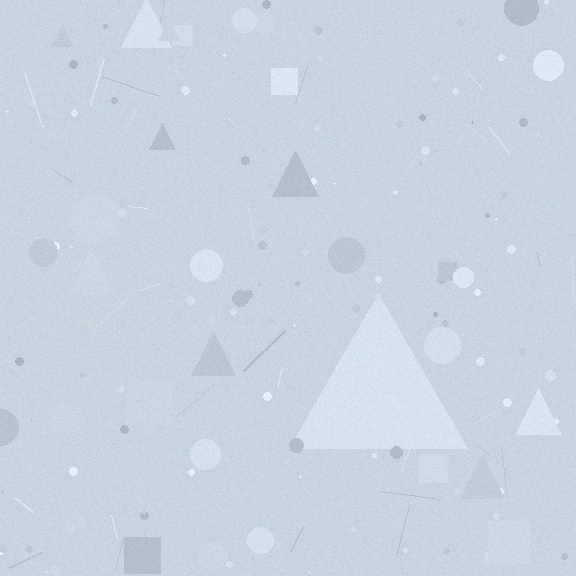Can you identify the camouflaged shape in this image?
The camouflaged shape is a triangle.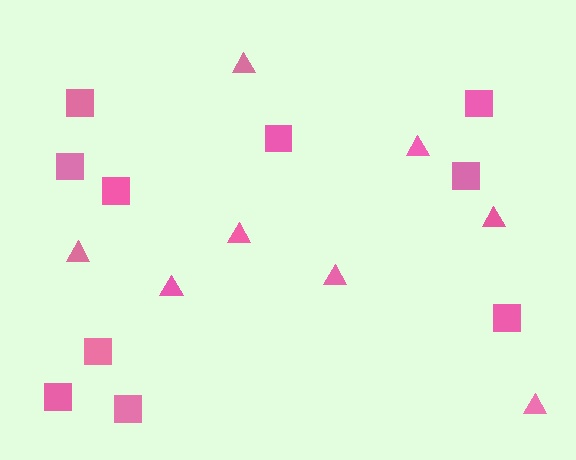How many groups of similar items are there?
There are 2 groups: one group of triangles (8) and one group of squares (10).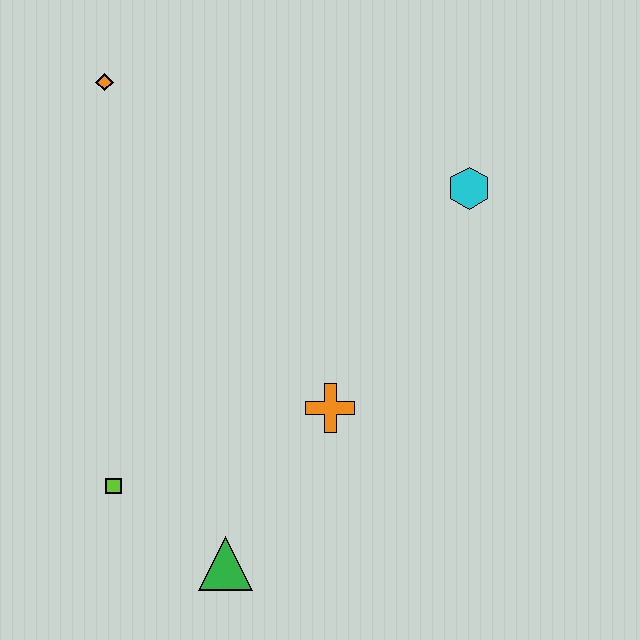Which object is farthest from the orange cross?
The orange diamond is farthest from the orange cross.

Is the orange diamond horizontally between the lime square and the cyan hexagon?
No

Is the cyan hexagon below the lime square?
No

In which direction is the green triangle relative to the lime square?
The green triangle is to the right of the lime square.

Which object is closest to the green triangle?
The lime square is closest to the green triangle.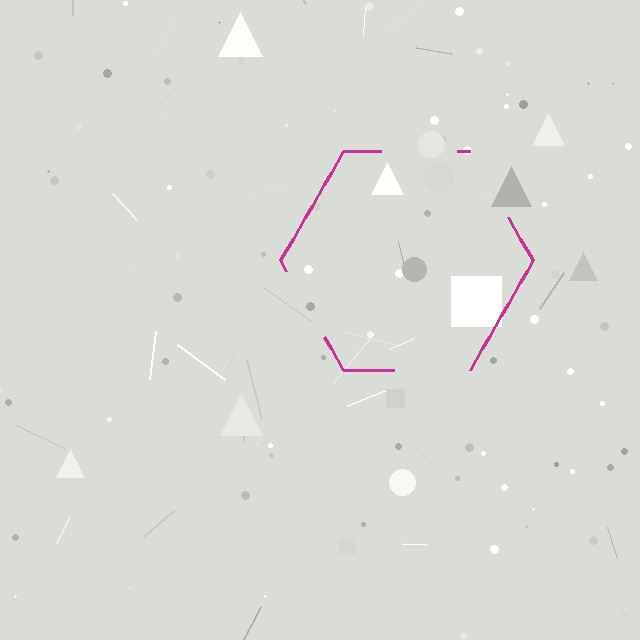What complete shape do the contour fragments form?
The contour fragments form a hexagon.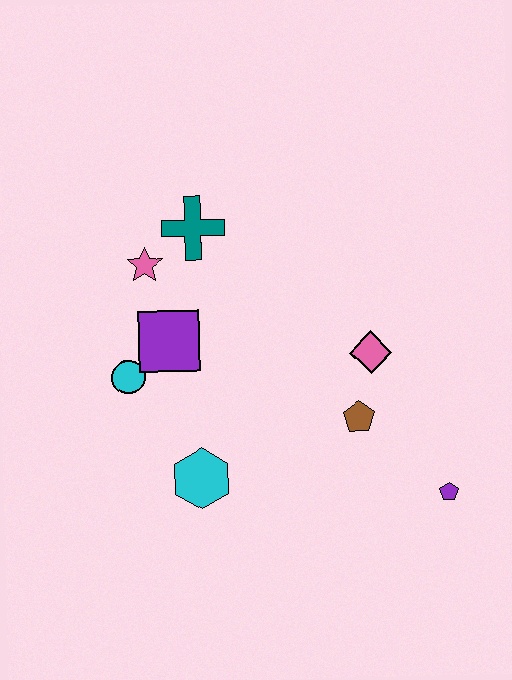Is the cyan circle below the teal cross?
Yes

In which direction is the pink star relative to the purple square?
The pink star is above the purple square.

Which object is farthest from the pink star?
The purple pentagon is farthest from the pink star.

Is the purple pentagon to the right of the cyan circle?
Yes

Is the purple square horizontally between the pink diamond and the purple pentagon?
No